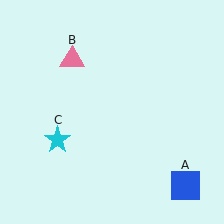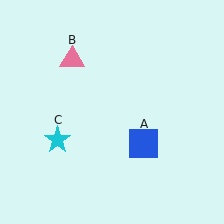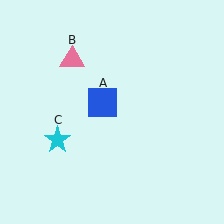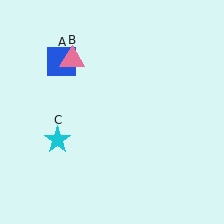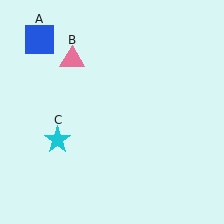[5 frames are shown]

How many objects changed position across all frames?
1 object changed position: blue square (object A).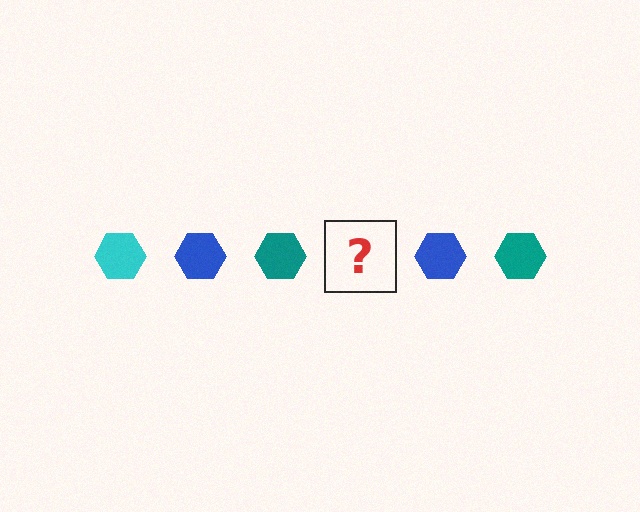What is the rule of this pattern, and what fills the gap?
The rule is that the pattern cycles through cyan, blue, teal hexagons. The gap should be filled with a cyan hexagon.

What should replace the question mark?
The question mark should be replaced with a cyan hexagon.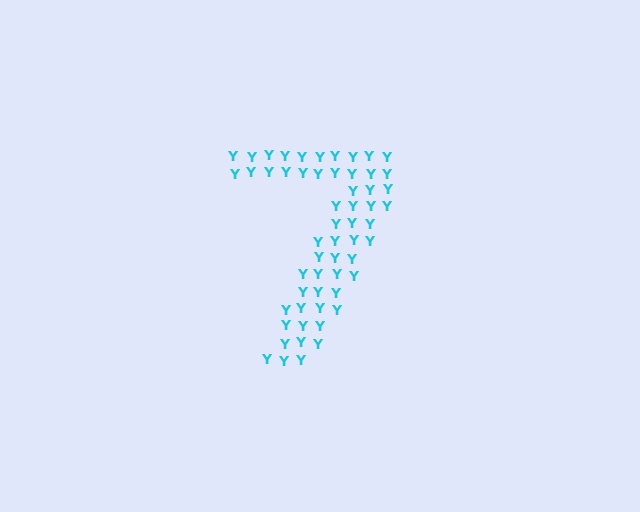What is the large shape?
The large shape is the digit 7.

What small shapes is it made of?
It is made of small letter Y's.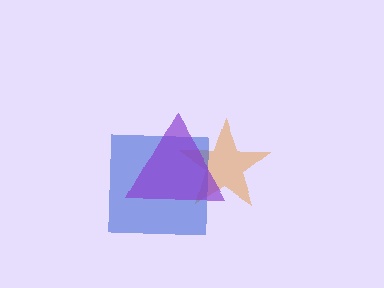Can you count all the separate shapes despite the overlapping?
Yes, there are 3 separate shapes.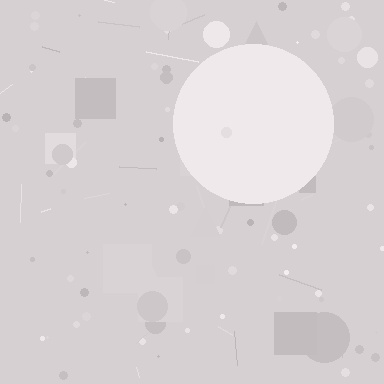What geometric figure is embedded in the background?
A circle is embedded in the background.